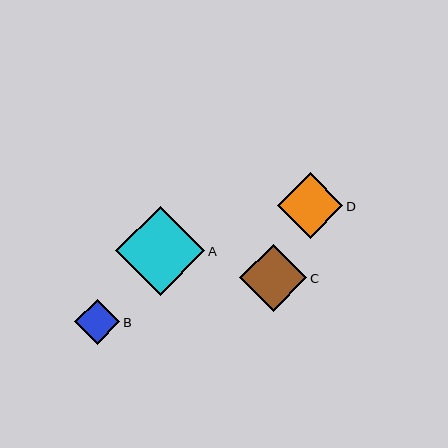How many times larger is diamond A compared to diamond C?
Diamond A is approximately 1.3 times the size of diamond C.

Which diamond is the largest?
Diamond A is the largest with a size of approximately 89 pixels.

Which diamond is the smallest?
Diamond B is the smallest with a size of approximately 45 pixels.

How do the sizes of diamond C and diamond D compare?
Diamond C and diamond D are approximately the same size.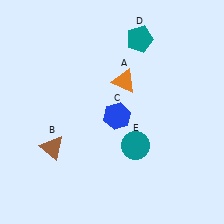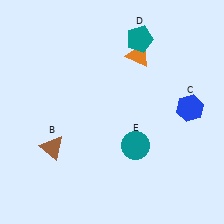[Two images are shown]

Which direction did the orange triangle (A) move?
The orange triangle (A) moved up.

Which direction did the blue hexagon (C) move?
The blue hexagon (C) moved right.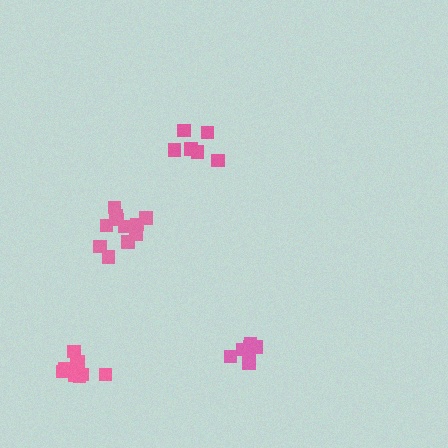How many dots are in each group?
Group 1: 6 dots, Group 2: 10 dots, Group 3: 11 dots, Group 4: 7 dots (34 total).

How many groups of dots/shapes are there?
There are 4 groups.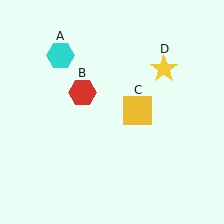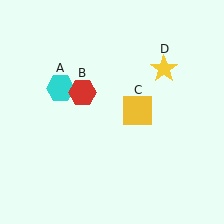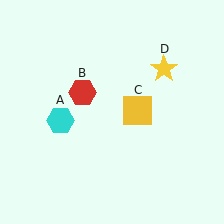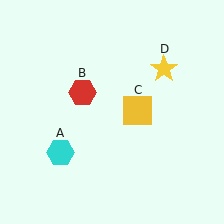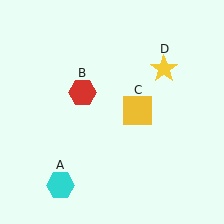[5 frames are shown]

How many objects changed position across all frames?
1 object changed position: cyan hexagon (object A).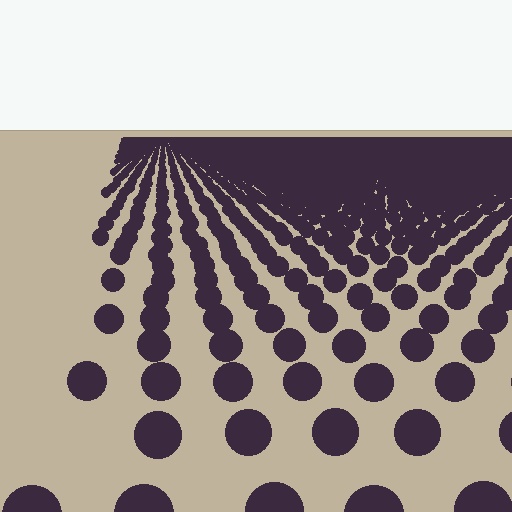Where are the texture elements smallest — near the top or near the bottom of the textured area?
Near the top.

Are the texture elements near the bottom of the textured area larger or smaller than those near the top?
Larger. Near the bottom, elements are closer to the viewer and appear at a bigger on-screen size.